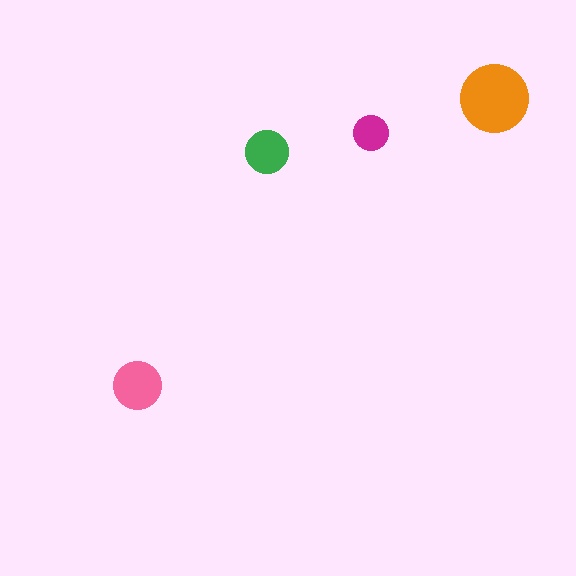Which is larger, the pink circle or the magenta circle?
The pink one.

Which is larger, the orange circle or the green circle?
The orange one.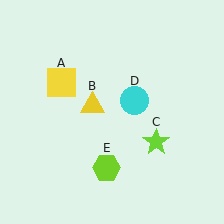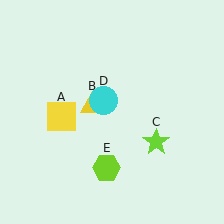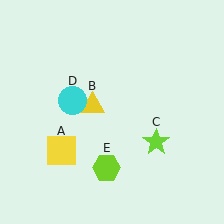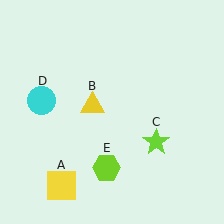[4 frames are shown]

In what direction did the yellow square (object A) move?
The yellow square (object A) moved down.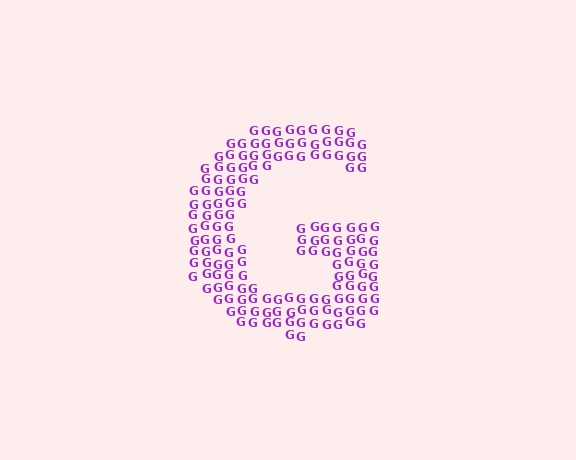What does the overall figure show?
The overall figure shows the letter G.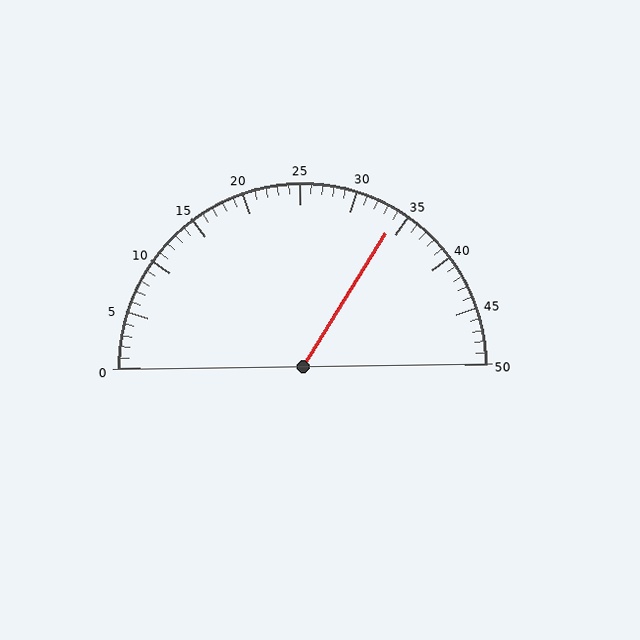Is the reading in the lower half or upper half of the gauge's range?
The reading is in the upper half of the range (0 to 50).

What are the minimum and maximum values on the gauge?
The gauge ranges from 0 to 50.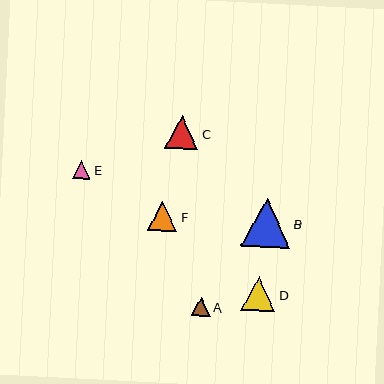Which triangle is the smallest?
Triangle E is the smallest with a size of approximately 18 pixels.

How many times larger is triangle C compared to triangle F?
Triangle C is approximately 1.1 times the size of triangle F.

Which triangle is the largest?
Triangle B is the largest with a size of approximately 49 pixels.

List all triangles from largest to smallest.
From largest to smallest: B, D, C, F, A, E.